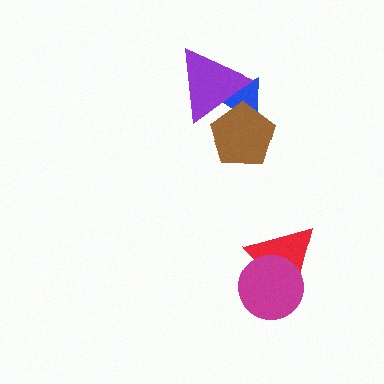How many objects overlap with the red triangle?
1 object overlaps with the red triangle.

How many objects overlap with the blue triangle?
2 objects overlap with the blue triangle.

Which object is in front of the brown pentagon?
The purple triangle is in front of the brown pentagon.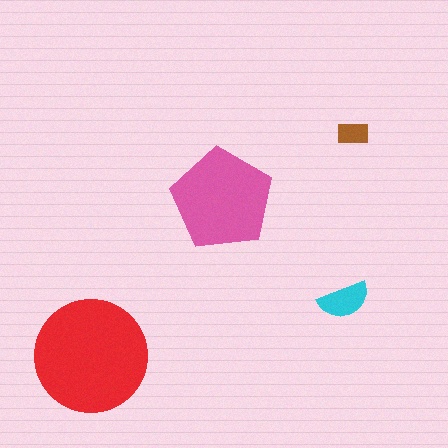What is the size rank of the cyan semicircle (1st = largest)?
3rd.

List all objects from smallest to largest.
The brown rectangle, the cyan semicircle, the pink pentagon, the red circle.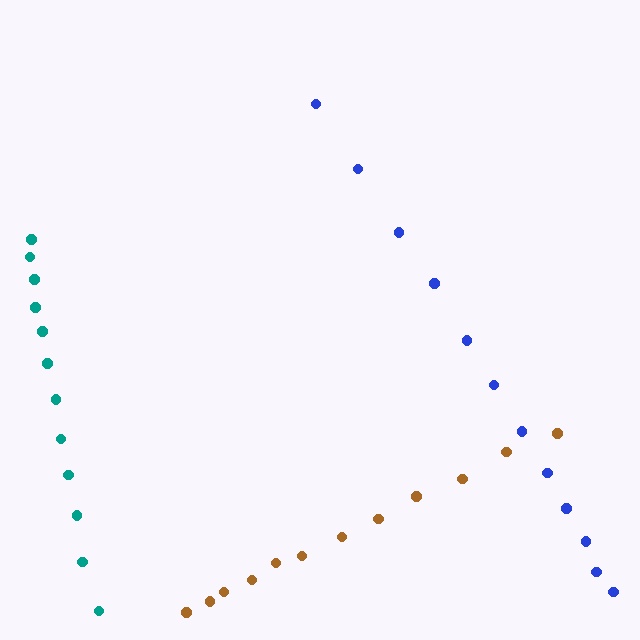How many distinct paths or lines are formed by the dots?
There are 3 distinct paths.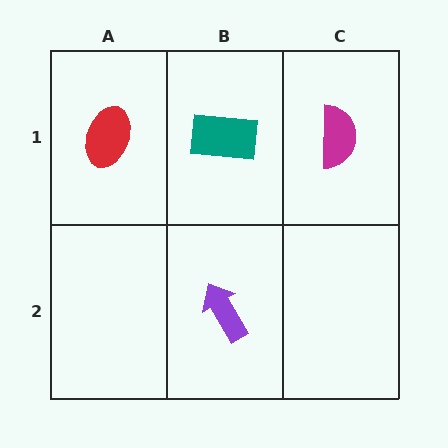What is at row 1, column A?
A red ellipse.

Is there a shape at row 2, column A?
No, that cell is empty.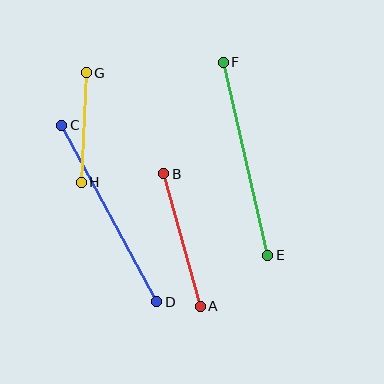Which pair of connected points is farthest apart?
Points C and D are farthest apart.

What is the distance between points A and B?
The distance is approximately 138 pixels.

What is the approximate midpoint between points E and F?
The midpoint is at approximately (245, 159) pixels.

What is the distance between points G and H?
The distance is approximately 110 pixels.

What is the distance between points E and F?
The distance is approximately 198 pixels.